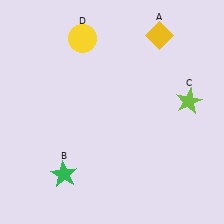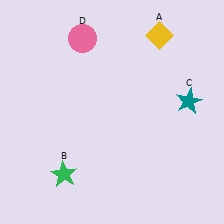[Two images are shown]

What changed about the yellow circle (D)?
In Image 1, D is yellow. In Image 2, it changed to pink.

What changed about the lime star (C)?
In Image 1, C is lime. In Image 2, it changed to teal.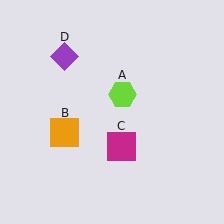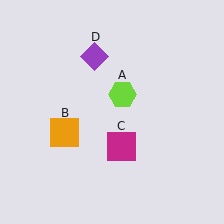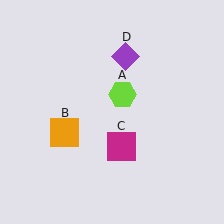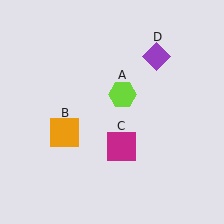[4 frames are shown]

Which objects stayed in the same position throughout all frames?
Lime hexagon (object A) and orange square (object B) and magenta square (object C) remained stationary.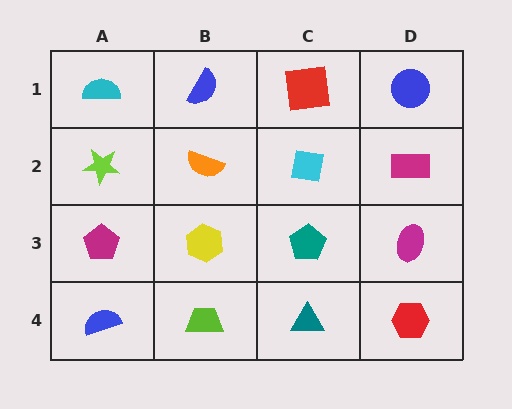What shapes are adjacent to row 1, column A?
A lime star (row 2, column A), a blue semicircle (row 1, column B).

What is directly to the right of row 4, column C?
A red hexagon.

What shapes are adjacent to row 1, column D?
A magenta rectangle (row 2, column D), a red square (row 1, column C).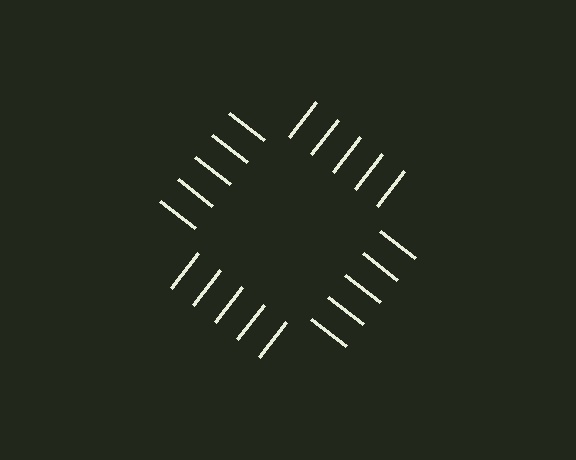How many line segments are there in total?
20 — 5 along each of the 4 edges.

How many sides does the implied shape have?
4 sides — the line-ends trace a square.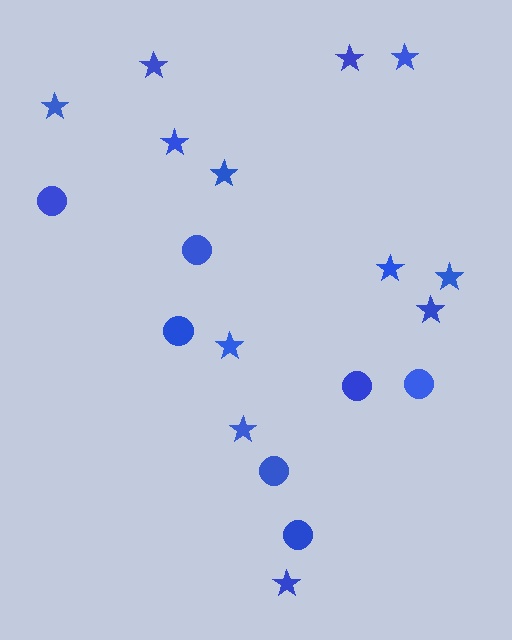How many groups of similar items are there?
There are 2 groups: one group of stars (12) and one group of circles (7).